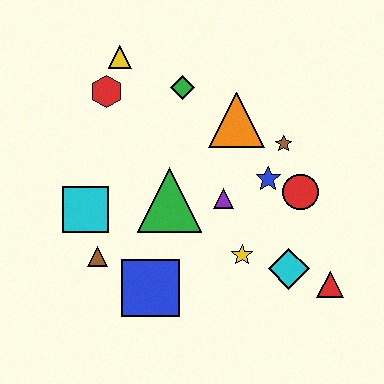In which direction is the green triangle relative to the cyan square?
The green triangle is to the right of the cyan square.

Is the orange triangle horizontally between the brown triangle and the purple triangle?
No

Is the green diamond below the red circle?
No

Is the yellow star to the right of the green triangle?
Yes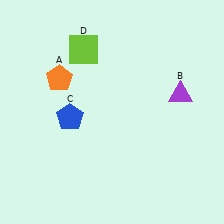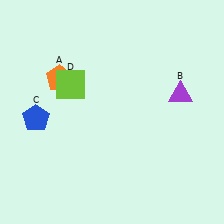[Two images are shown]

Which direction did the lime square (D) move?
The lime square (D) moved down.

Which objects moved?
The objects that moved are: the blue pentagon (C), the lime square (D).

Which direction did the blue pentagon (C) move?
The blue pentagon (C) moved left.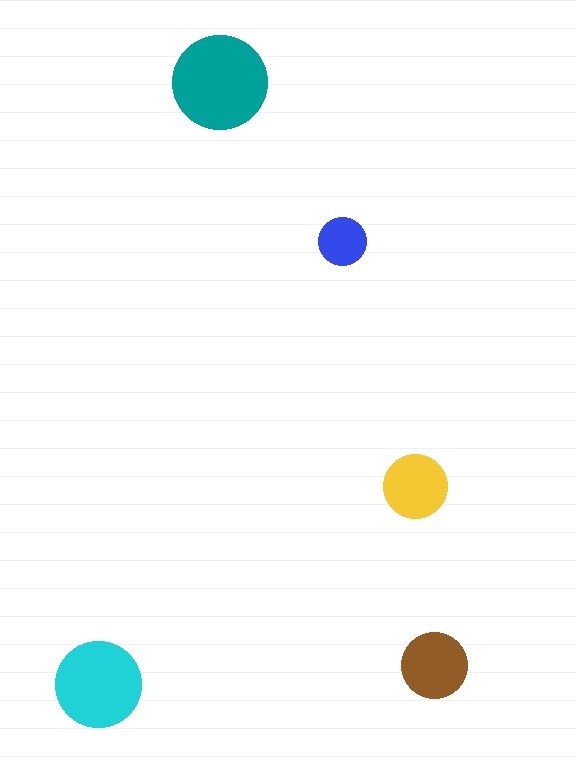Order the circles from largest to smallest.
the teal one, the cyan one, the brown one, the yellow one, the blue one.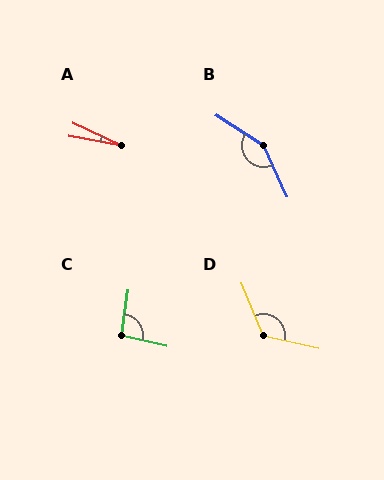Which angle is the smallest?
A, at approximately 15 degrees.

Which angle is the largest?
B, at approximately 146 degrees.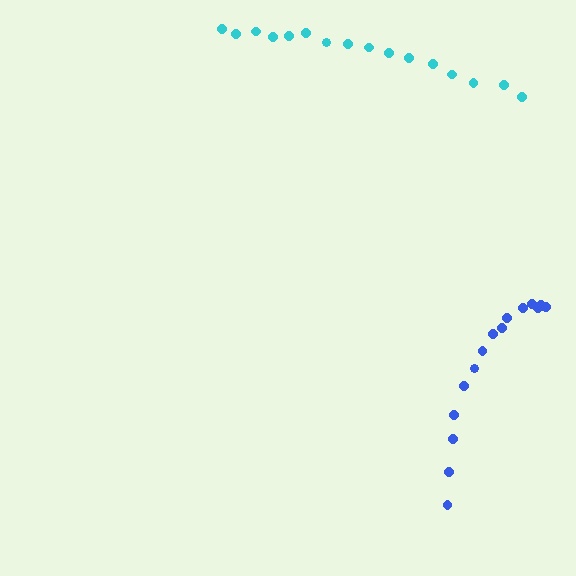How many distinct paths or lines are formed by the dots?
There are 2 distinct paths.